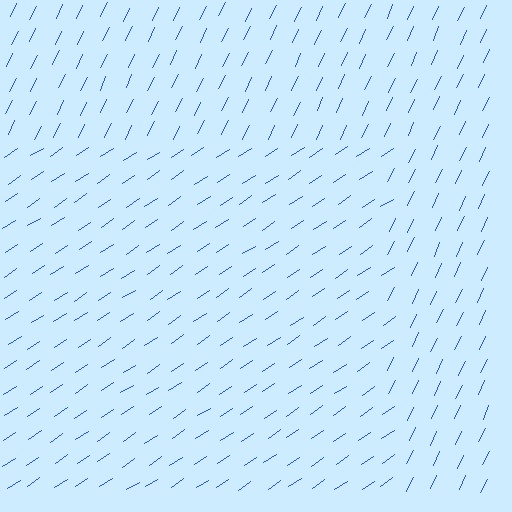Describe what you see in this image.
The image is filled with small blue line segments. A rectangle region in the image has lines oriented differently from the surrounding lines, creating a visible texture boundary.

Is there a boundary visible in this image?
Yes, there is a texture boundary formed by a change in line orientation.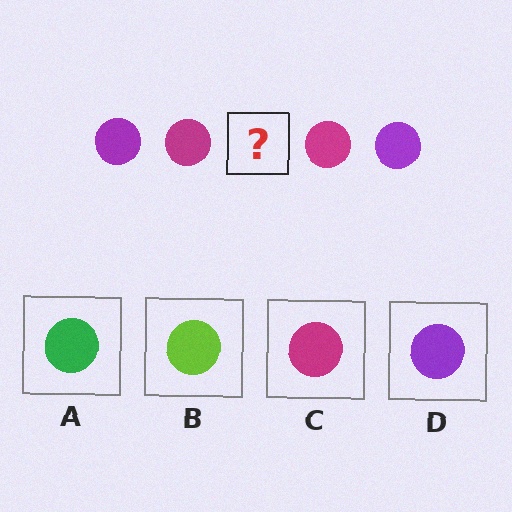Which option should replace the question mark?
Option D.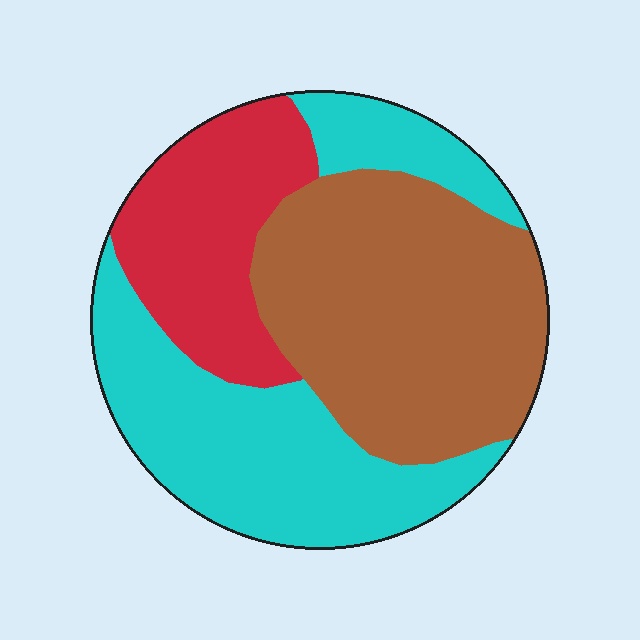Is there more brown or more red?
Brown.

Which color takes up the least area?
Red, at roughly 20%.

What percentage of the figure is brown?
Brown takes up about two fifths (2/5) of the figure.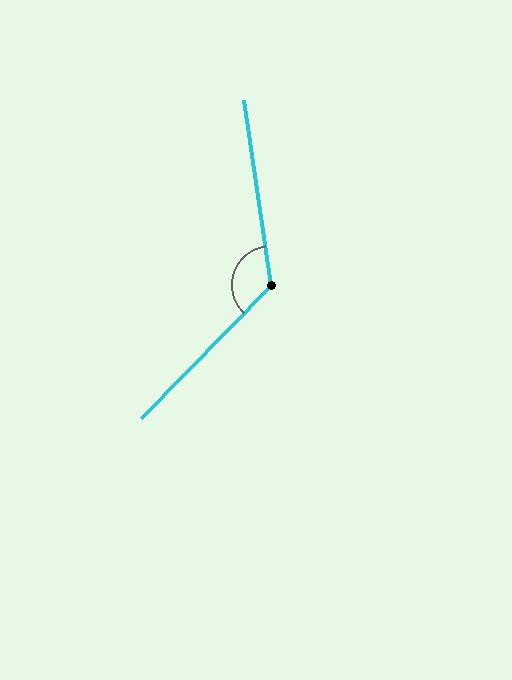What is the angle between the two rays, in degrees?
Approximately 128 degrees.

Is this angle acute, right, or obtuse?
It is obtuse.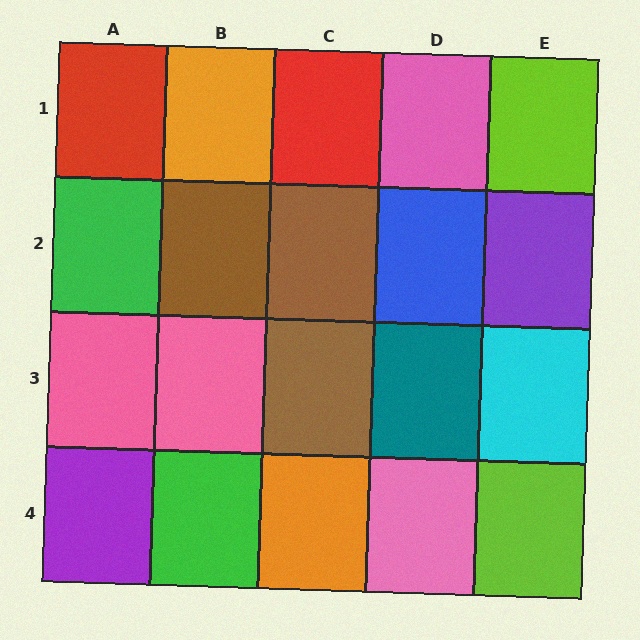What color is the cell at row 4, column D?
Pink.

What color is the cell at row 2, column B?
Brown.